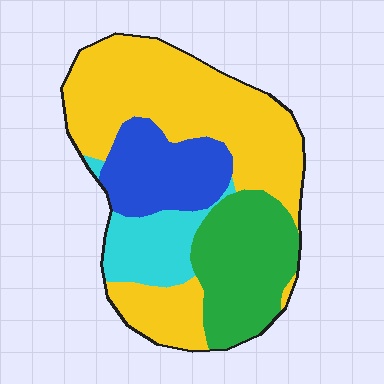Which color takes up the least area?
Cyan, at roughly 10%.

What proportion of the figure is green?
Green takes up between a sixth and a third of the figure.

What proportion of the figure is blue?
Blue takes up about one sixth (1/6) of the figure.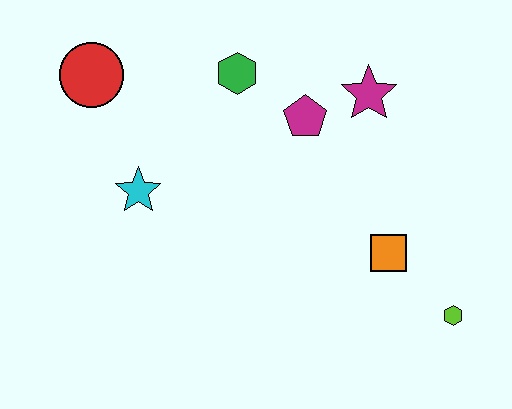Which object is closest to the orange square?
The lime hexagon is closest to the orange square.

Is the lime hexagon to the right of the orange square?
Yes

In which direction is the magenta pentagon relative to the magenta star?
The magenta pentagon is to the left of the magenta star.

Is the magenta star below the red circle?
Yes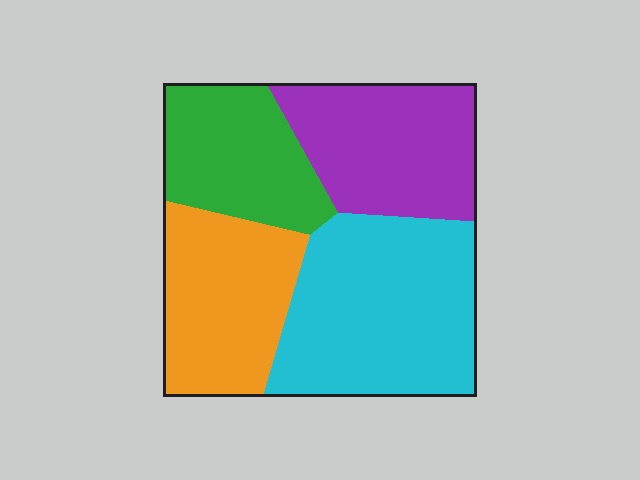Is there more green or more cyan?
Cyan.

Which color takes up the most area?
Cyan, at roughly 35%.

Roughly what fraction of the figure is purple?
Purple takes up about one quarter (1/4) of the figure.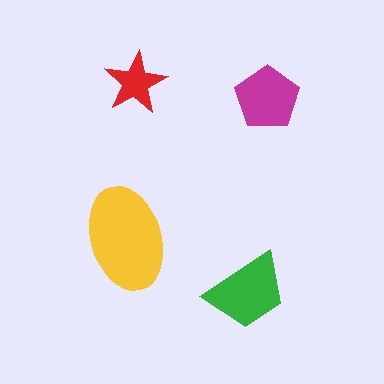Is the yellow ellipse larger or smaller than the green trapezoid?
Larger.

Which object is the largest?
The yellow ellipse.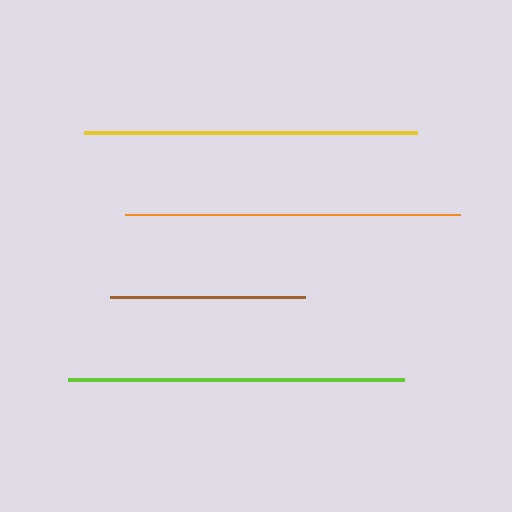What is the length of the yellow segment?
The yellow segment is approximately 333 pixels long.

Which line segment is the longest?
The lime line is the longest at approximately 336 pixels.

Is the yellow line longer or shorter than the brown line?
The yellow line is longer than the brown line.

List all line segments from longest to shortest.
From longest to shortest: lime, orange, yellow, brown.